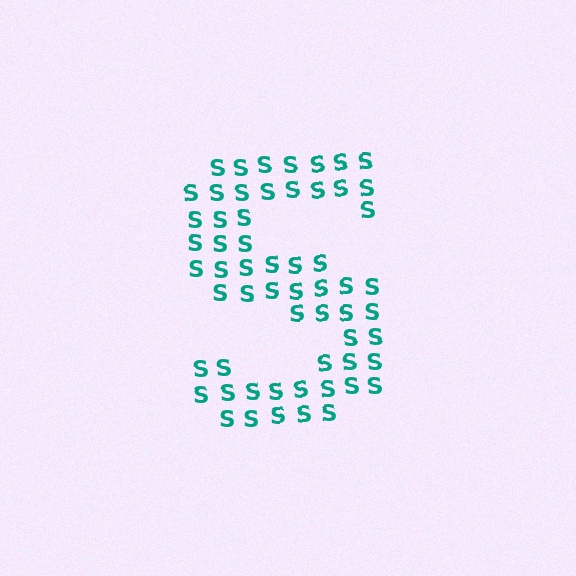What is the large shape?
The large shape is the letter S.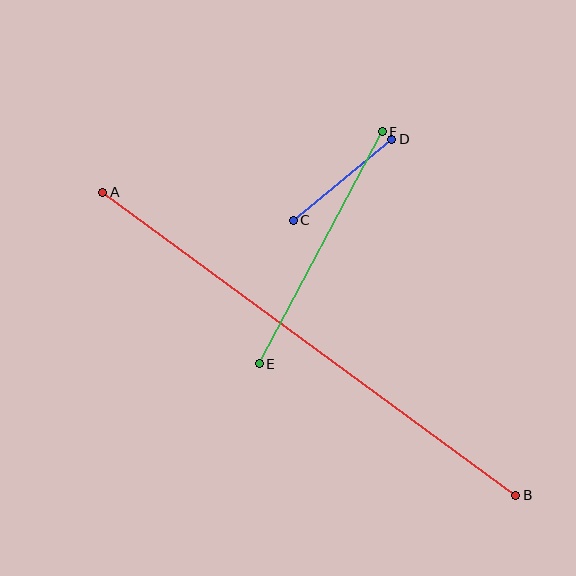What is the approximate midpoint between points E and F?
The midpoint is at approximately (321, 248) pixels.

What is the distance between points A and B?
The distance is approximately 512 pixels.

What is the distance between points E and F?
The distance is approximately 263 pixels.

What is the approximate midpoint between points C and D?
The midpoint is at approximately (343, 180) pixels.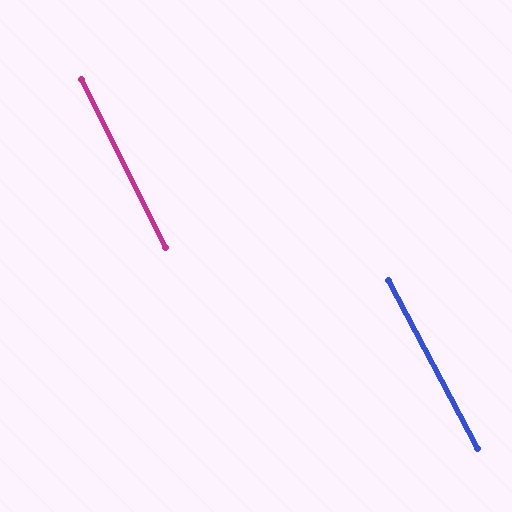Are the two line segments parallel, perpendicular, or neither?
Parallel — their directions differ by only 1.2°.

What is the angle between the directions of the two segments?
Approximately 1 degree.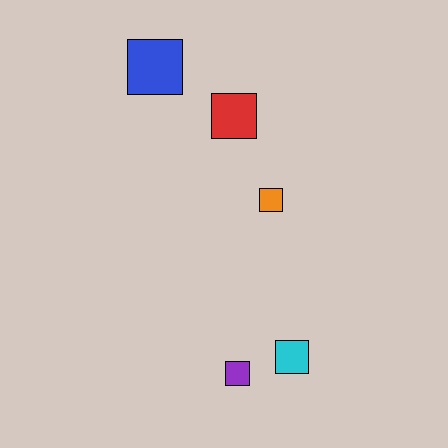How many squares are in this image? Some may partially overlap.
There are 5 squares.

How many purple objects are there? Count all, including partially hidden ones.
There is 1 purple object.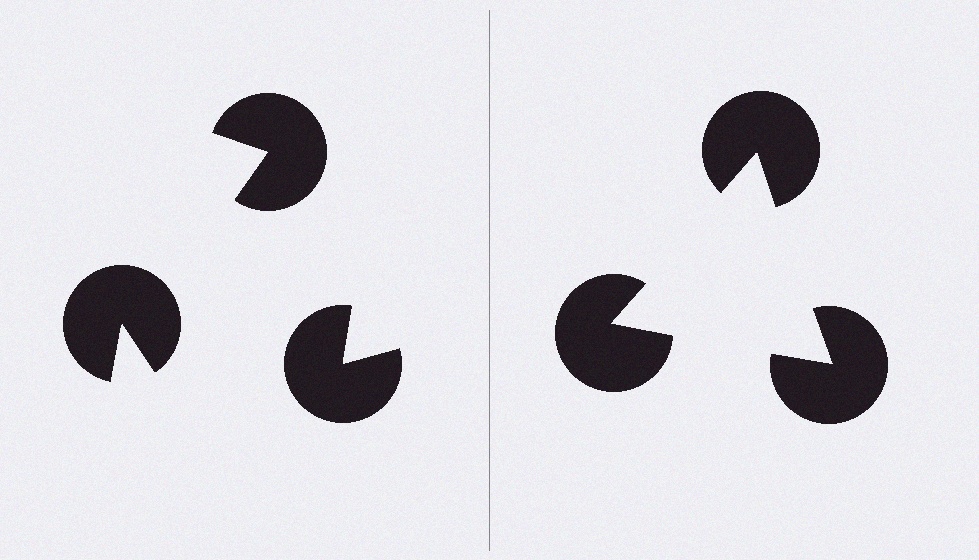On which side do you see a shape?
An illusory triangle appears on the right side. On the left side the wedge cuts are rotated, so no coherent shape forms.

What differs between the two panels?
The pac-man discs are positioned identically on both sides; only the wedge orientations differ. On the right they align to a triangle; on the left they are misaligned.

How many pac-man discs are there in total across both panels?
6 — 3 on each side.